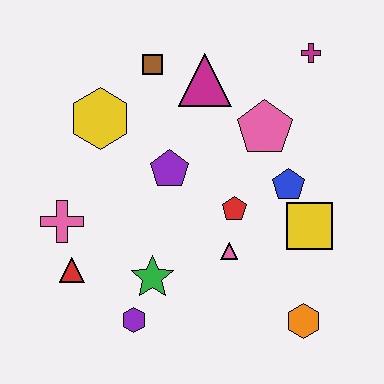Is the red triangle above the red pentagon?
No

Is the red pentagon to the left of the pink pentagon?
Yes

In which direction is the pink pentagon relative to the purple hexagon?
The pink pentagon is above the purple hexagon.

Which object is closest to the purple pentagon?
The red pentagon is closest to the purple pentagon.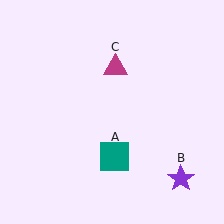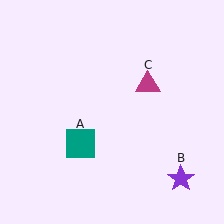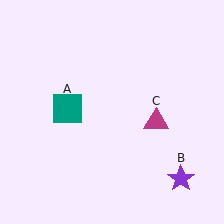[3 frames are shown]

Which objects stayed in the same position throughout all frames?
Purple star (object B) remained stationary.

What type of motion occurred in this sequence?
The teal square (object A), magenta triangle (object C) rotated clockwise around the center of the scene.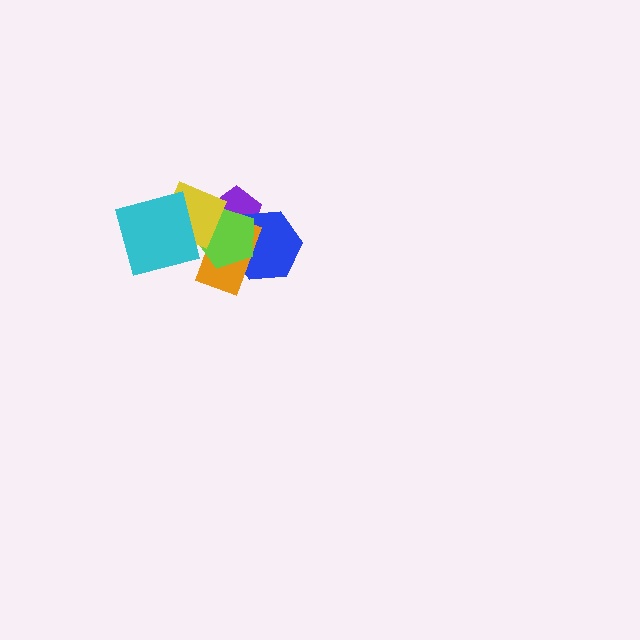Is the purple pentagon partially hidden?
Yes, it is partially covered by another shape.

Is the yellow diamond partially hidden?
Yes, it is partially covered by another shape.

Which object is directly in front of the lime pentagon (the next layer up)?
The yellow diamond is directly in front of the lime pentagon.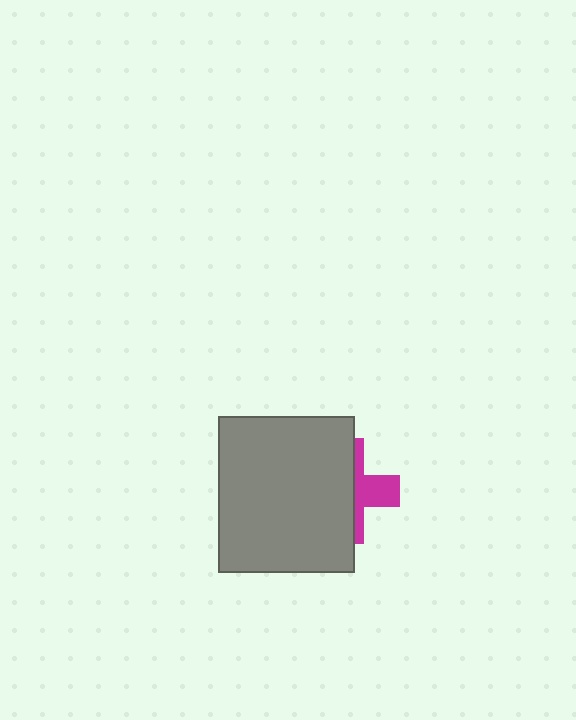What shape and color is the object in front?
The object in front is a gray rectangle.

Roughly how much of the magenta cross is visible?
A small part of it is visible (roughly 35%).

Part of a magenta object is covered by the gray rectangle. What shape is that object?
It is a cross.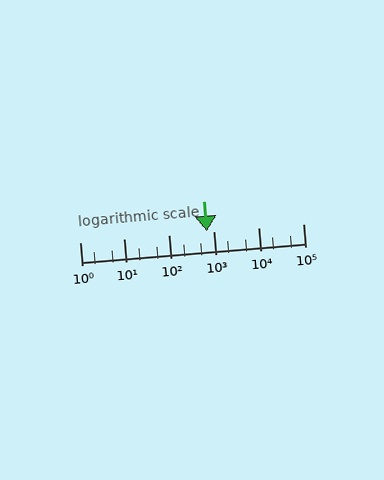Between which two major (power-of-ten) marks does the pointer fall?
The pointer is between 100 and 1000.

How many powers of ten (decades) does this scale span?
The scale spans 5 decades, from 1 to 100000.